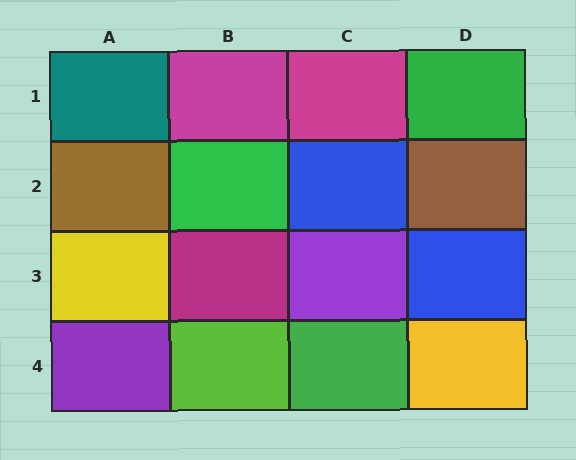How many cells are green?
3 cells are green.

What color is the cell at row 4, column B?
Lime.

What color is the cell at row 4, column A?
Purple.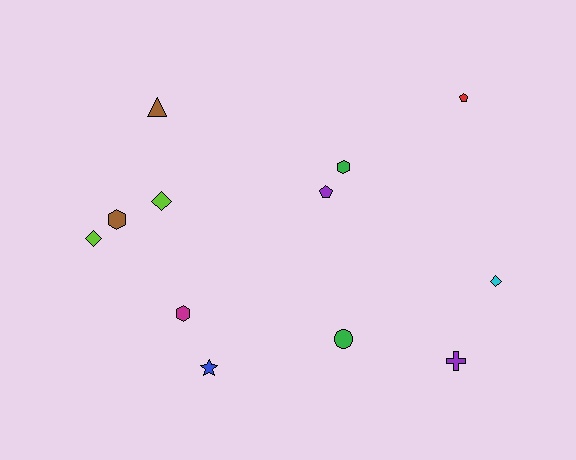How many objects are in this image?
There are 12 objects.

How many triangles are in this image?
There is 1 triangle.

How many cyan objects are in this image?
There is 1 cyan object.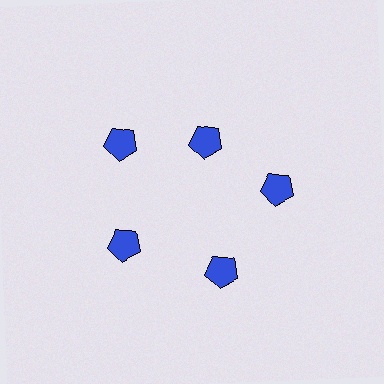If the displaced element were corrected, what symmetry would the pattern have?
It would have 5-fold rotational symmetry — the pattern would map onto itself every 72 degrees.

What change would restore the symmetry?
The symmetry would be restored by moving it outward, back onto the ring so that all 5 pentagons sit at equal angles and equal distance from the center.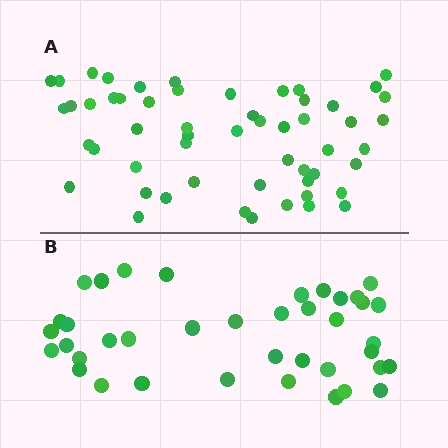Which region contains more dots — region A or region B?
Region A (the top region) has more dots.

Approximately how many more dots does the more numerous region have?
Region A has approximately 15 more dots than region B.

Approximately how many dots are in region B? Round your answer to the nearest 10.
About 40 dots. (The exact count is 39, which rounds to 40.)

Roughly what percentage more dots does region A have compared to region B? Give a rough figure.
About 40% more.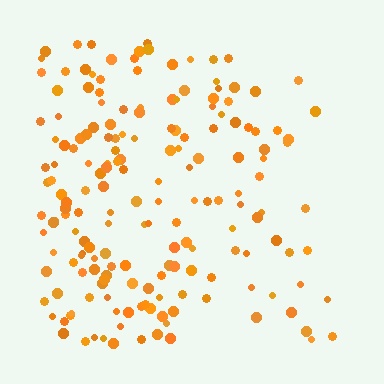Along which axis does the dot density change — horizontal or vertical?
Horizontal.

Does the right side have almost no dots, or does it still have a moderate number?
Still a moderate number, just noticeably fewer than the left.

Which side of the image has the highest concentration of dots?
The left.